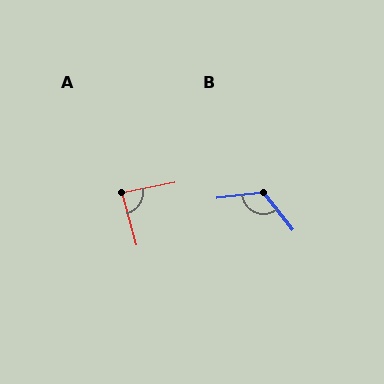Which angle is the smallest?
A, at approximately 86 degrees.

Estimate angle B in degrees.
Approximately 122 degrees.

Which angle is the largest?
B, at approximately 122 degrees.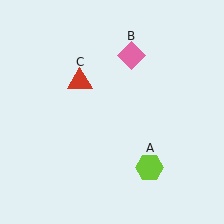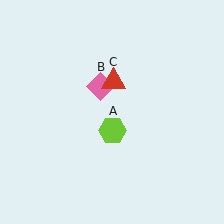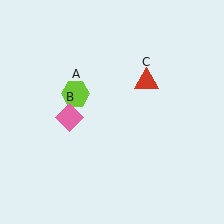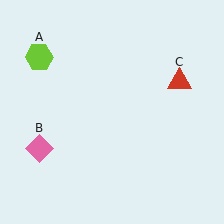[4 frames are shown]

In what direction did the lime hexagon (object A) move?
The lime hexagon (object A) moved up and to the left.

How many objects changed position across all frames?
3 objects changed position: lime hexagon (object A), pink diamond (object B), red triangle (object C).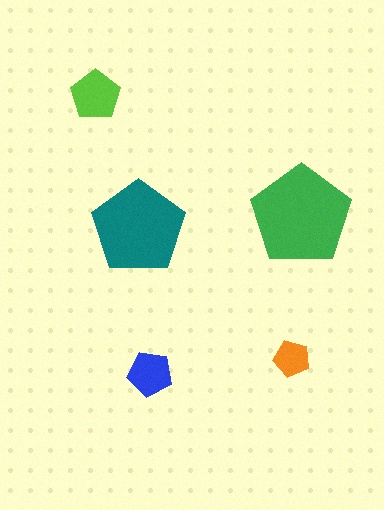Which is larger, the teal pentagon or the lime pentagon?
The teal one.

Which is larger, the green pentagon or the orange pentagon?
The green one.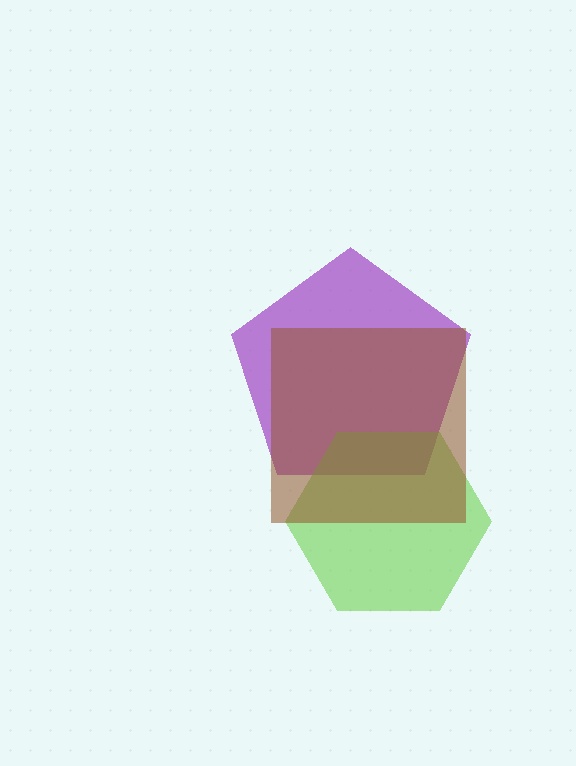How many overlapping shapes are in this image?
There are 3 overlapping shapes in the image.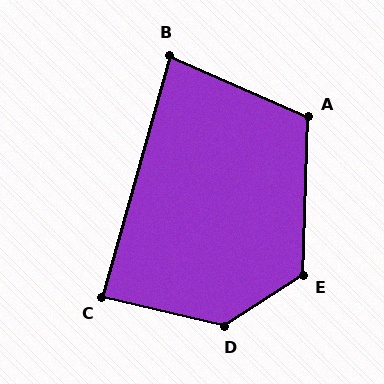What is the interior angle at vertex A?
Approximately 112 degrees (obtuse).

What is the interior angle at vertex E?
Approximately 125 degrees (obtuse).